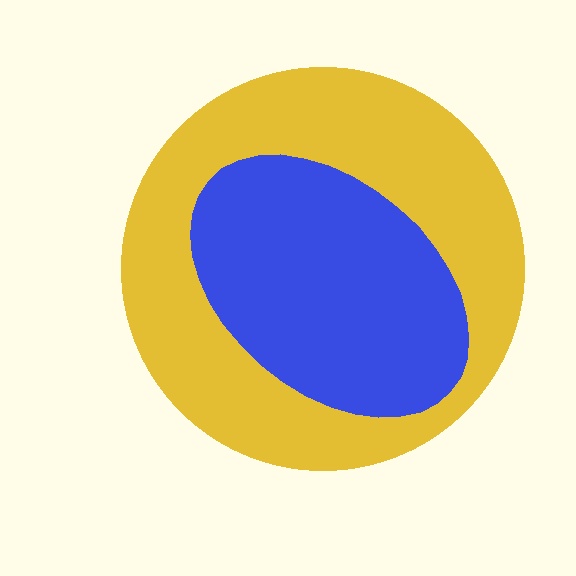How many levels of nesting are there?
2.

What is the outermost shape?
The yellow circle.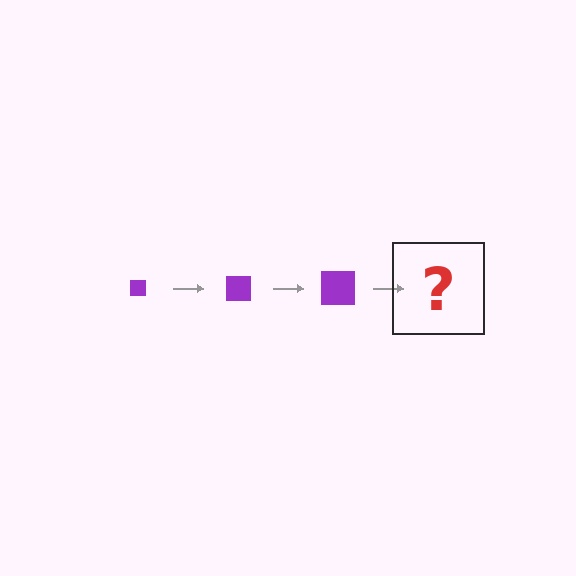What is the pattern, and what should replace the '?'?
The pattern is that the square gets progressively larger each step. The '?' should be a purple square, larger than the previous one.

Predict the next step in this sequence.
The next step is a purple square, larger than the previous one.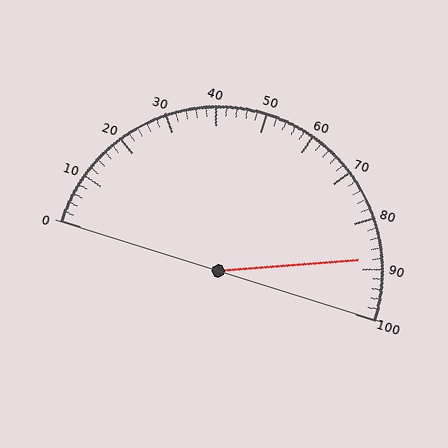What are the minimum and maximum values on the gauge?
The gauge ranges from 0 to 100.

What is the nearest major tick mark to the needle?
The nearest major tick mark is 90.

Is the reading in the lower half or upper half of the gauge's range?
The reading is in the upper half of the range (0 to 100).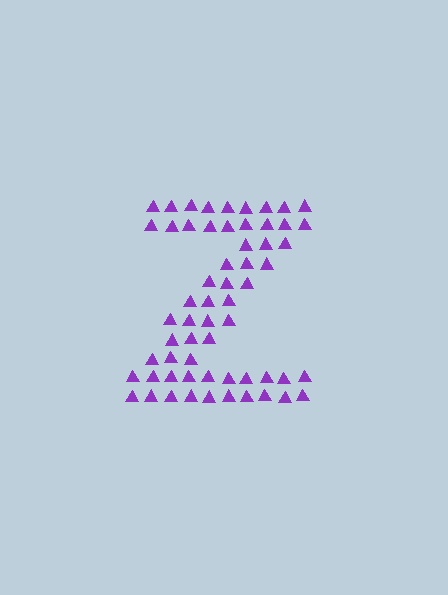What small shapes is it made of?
It is made of small triangles.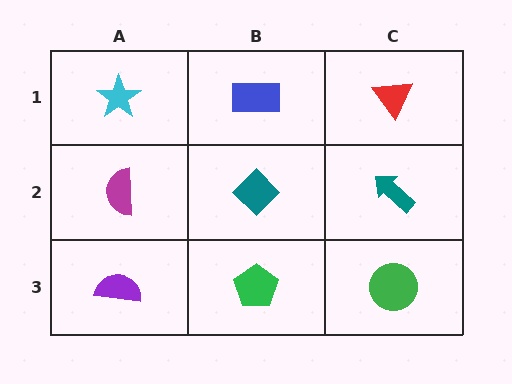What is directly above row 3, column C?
A teal arrow.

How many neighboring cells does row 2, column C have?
3.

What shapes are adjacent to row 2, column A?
A cyan star (row 1, column A), a purple semicircle (row 3, column A), a teal diamond (row 2, column B).